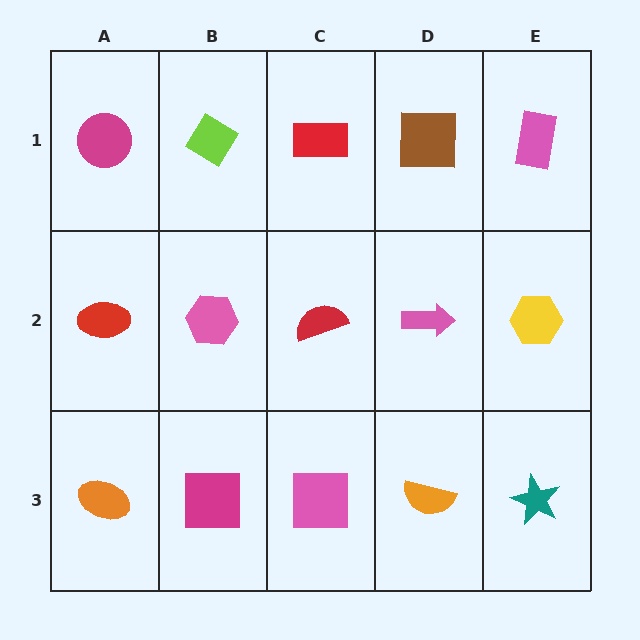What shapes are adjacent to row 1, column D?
A pink arrow (row 2, column D), a red rectangle (row 1, column C), a pink rectangle (row 1, column E).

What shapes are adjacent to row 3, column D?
A pink arrow (row 2, column D), a pink square (row 3, column C), a teal star (row 3, column E).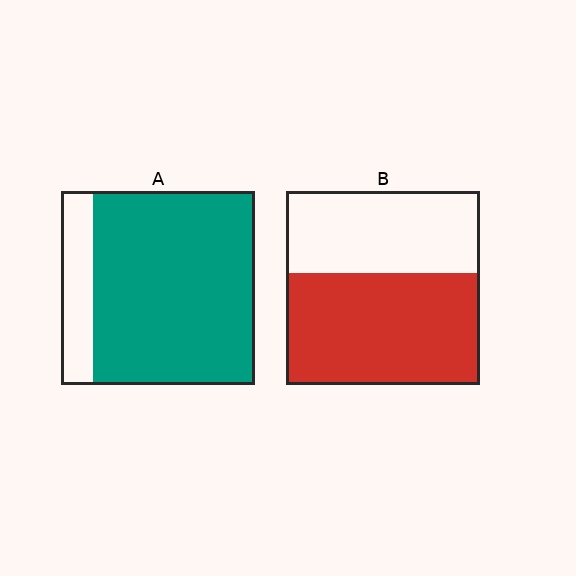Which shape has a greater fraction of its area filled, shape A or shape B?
Shape A.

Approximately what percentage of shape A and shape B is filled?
A is approximately 85% and B is approximately 60%.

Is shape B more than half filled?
Yes.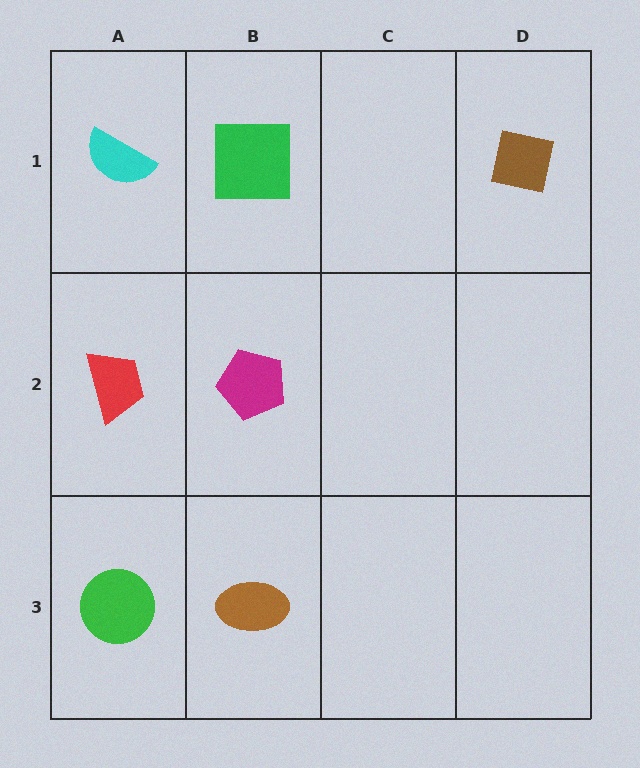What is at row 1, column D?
A brown square.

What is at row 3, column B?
A brown ellipse.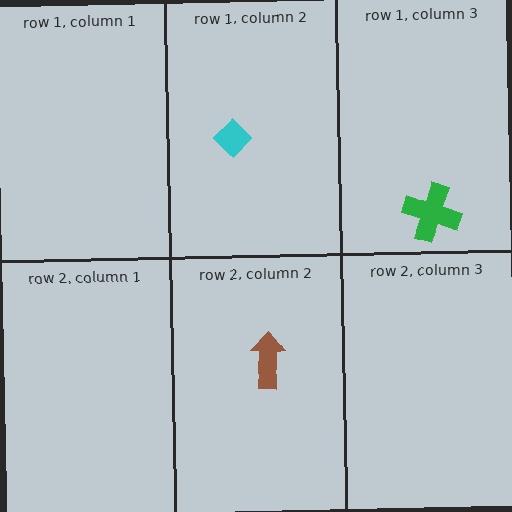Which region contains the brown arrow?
The row 2, column 2 region.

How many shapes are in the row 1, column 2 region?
1.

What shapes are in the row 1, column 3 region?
The green cross.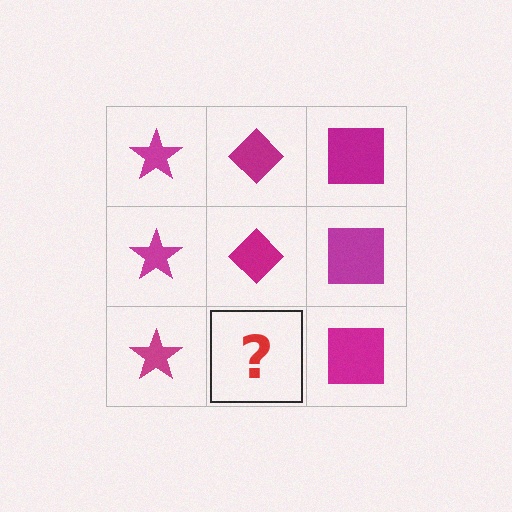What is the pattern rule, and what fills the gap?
The rule is that each column has a consistent shape. The gap should be filled with a magenta diamond.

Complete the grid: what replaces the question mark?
The question mark should be replaced with a magenta diamond.